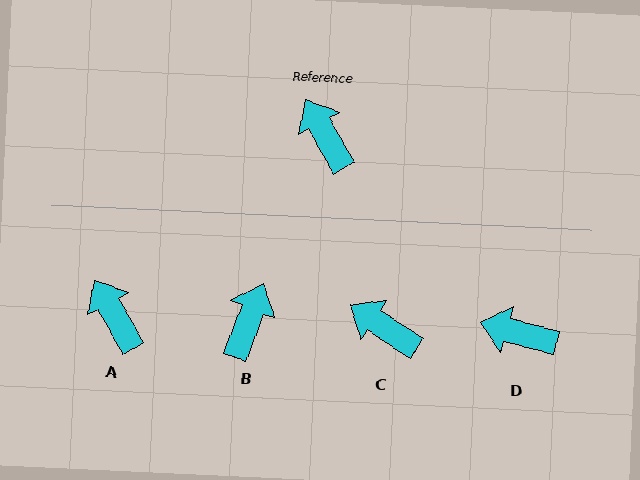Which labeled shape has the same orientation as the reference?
A.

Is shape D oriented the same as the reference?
No, it is off by about 46 degrees.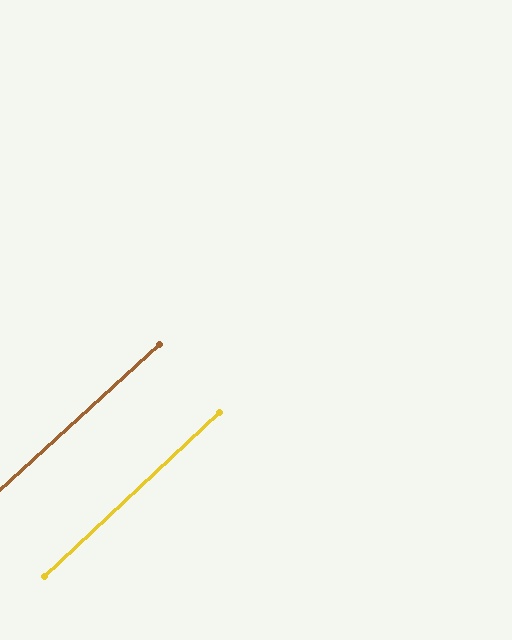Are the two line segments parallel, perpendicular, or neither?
Parallel — their directions differ by only 1.0°.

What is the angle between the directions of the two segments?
Approximately 1 degree.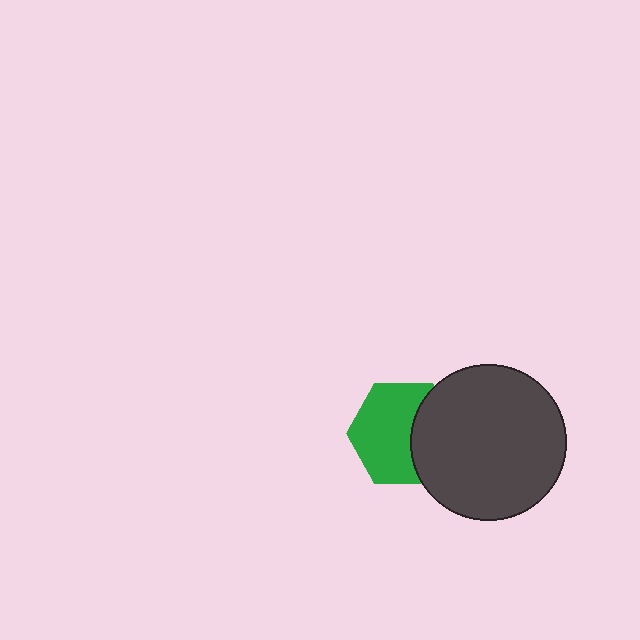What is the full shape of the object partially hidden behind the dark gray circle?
The partially hidden object is a green hexagon.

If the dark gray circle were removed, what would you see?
You would see the complete green hexagon.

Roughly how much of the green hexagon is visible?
About half of it is visible (roughly 64%).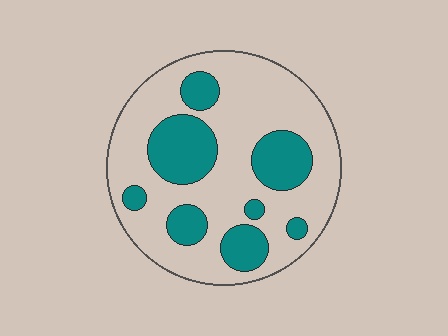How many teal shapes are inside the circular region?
8.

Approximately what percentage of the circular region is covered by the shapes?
Approximately 30%.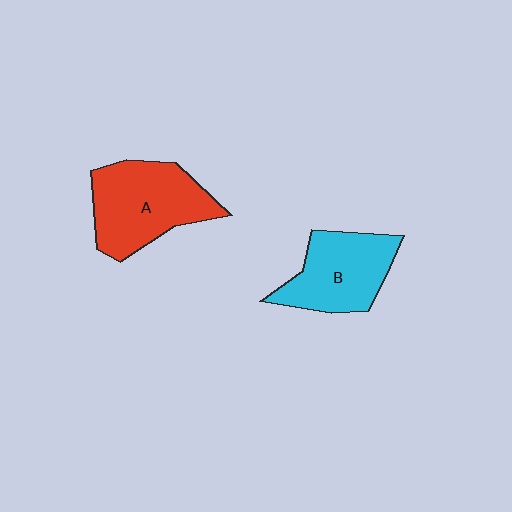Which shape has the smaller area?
Shape B (cyan).